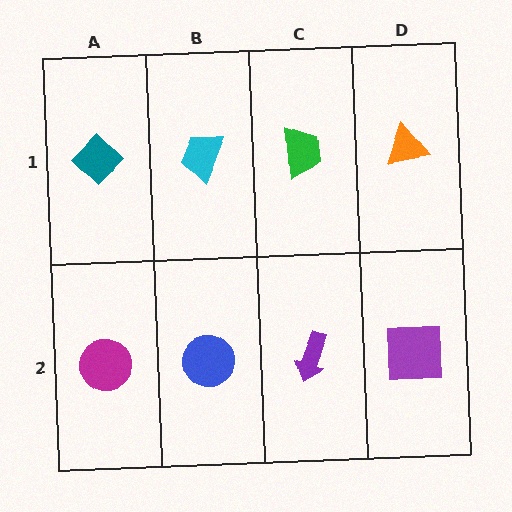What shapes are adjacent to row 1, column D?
A purple square (row 2, column D), a green trapezoid (row 1, column C).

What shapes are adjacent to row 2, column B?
A cyan trapezoid (row 1, column B), a magenta circle (row 2, column A), a purple arrow (row 2, column C).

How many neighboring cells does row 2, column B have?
3.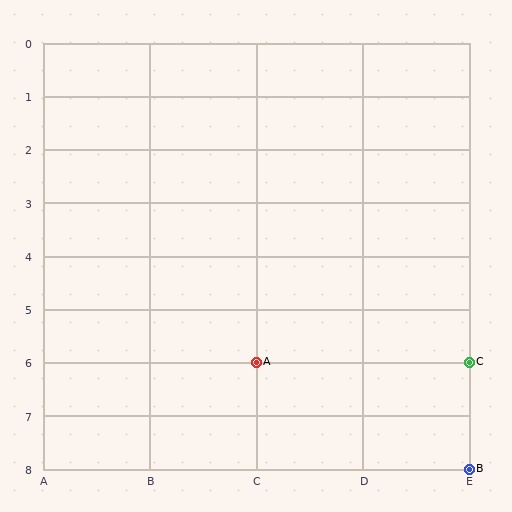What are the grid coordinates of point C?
Point C is at grid coordinates (E, 6).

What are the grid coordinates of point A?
Point A is at grid coordinates (C, 6).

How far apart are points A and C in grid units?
Points A and C are 2 columns apart.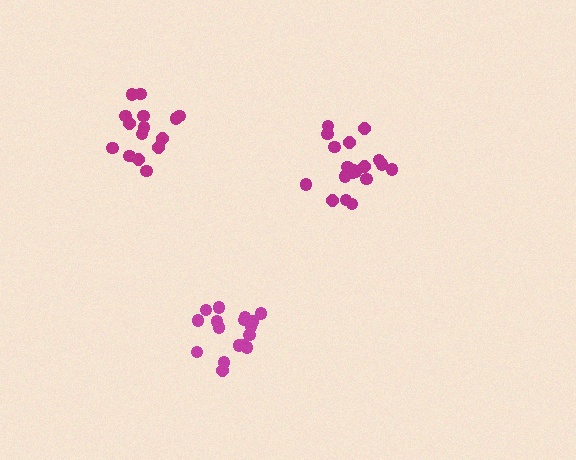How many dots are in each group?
Group 1: 19 dots, Group 2: 17 dots, Group 3: 16 dots (52 total).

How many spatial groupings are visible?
There are 3 spatial groupings.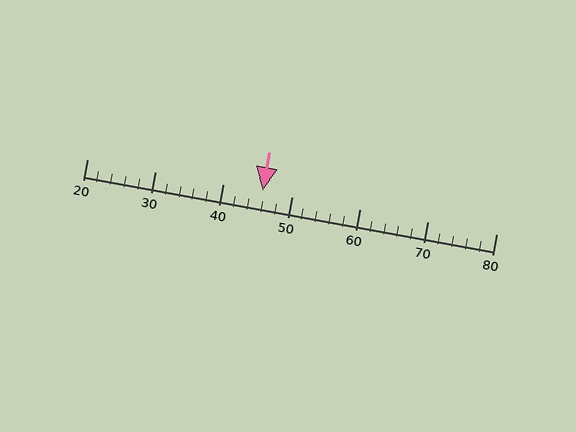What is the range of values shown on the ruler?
The ruler shows values from 20 to 80.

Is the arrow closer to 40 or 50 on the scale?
The arrow is closer to 50.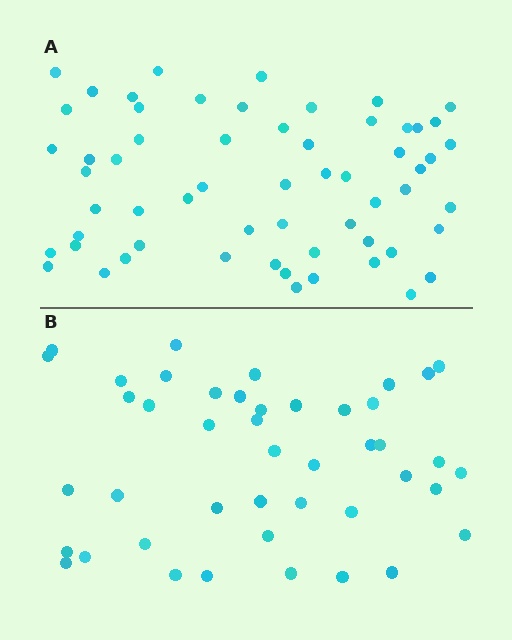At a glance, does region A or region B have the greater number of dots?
Region A (the top region) has more dots.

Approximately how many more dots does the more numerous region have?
Region A has approximately 15 more dots than region B.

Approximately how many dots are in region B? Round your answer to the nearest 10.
About 40 dots. (The exact count is 44, which rounds to 40.)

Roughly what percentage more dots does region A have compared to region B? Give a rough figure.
About 35% more.